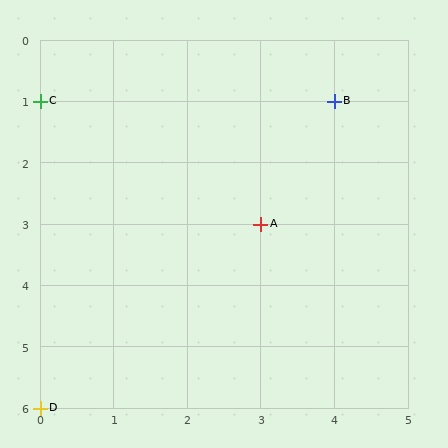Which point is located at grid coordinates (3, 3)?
Point A is at (3, 3).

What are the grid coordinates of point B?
Point B is at grid coordinates (4, 1).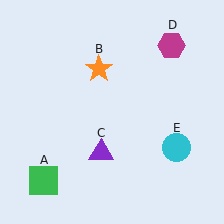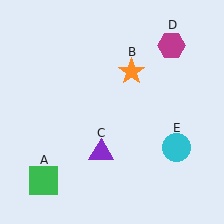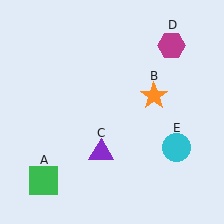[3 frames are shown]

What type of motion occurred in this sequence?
The orange star (object B) rotated clockwise around the center of the scene.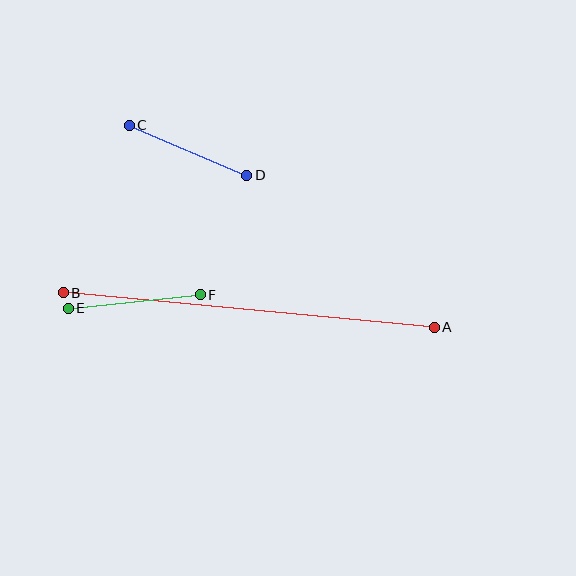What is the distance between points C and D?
The distance is approximately 128 pixels.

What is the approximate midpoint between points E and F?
The midpoint is at approximately (134, 302) pixels.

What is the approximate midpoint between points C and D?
The midpoint is at approximately (188, 150) pixels.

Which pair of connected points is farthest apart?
Points A and B are farthest apart.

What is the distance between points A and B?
The distance is approximately 373 pixels.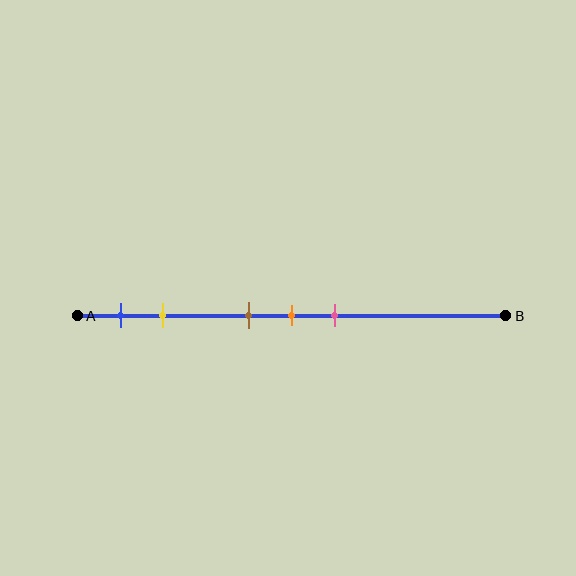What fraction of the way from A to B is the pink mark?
The pink mark is approximately 60% (0.6) of the way from A to B.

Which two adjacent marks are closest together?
The brown and orange marks are the closest adjacent pair.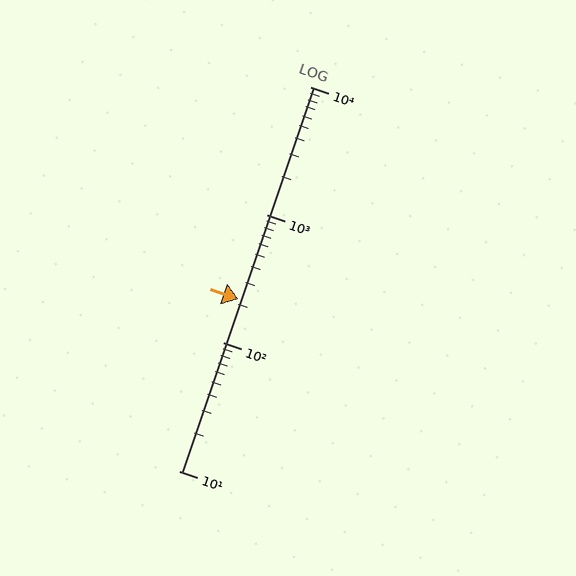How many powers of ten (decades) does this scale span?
The scale spans 3 decades, from 10 to 10000.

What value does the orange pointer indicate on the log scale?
The pointer indicates approximately 220.